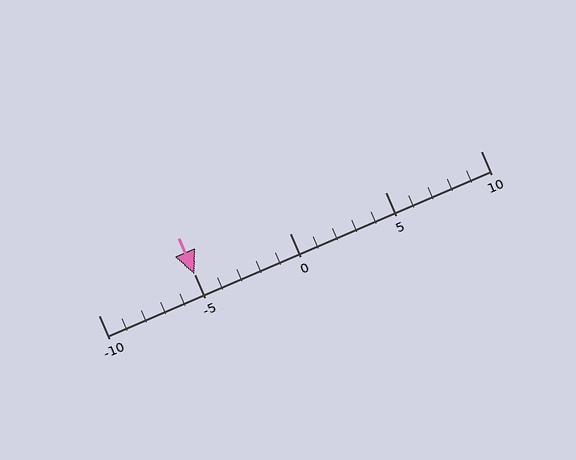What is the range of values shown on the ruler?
The ruler shows values from -10 to 10.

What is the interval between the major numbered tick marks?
The major tick marks are spaced 5 units apart.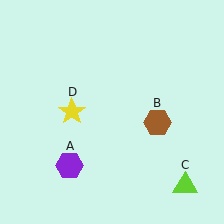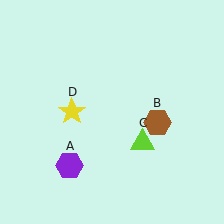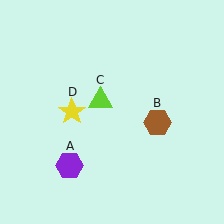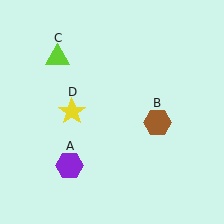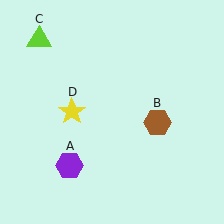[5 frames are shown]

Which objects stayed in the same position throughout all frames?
Purple hexagon (object A) and brown hexagon (object B) and yellow star (object D) remained stationary.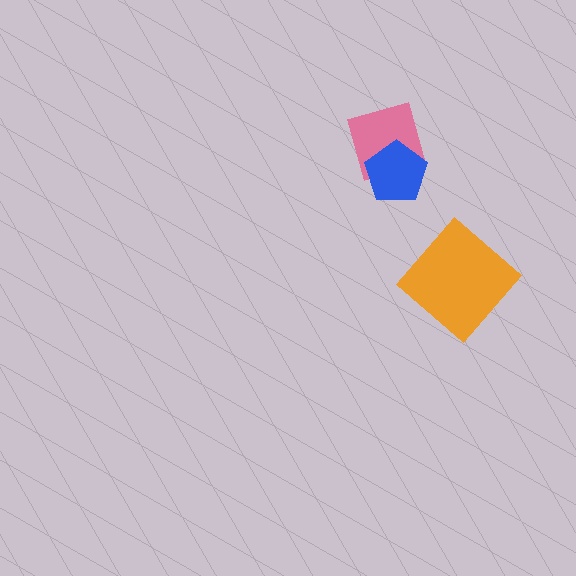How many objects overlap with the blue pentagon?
1 object overlaps with the blue pentagon.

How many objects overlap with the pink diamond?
1 object overlaps with the pink diamond.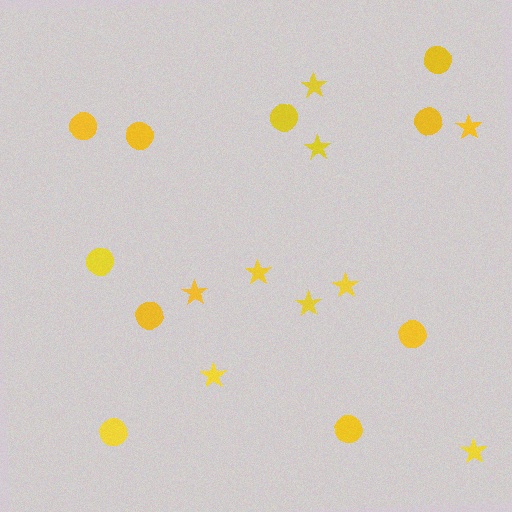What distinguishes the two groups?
There are 2 groups: one group of circles (10) and one group of stars (9).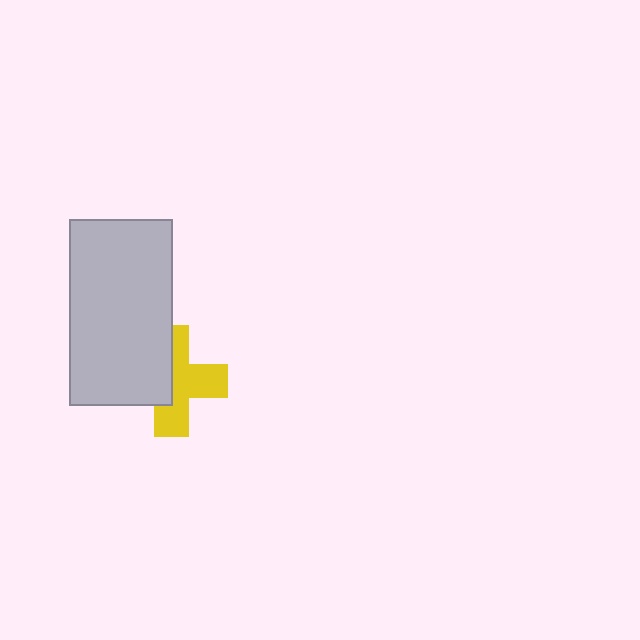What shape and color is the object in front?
The object in front is a light gray rectangle.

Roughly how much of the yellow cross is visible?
About half of it is visible (roughly 56%).